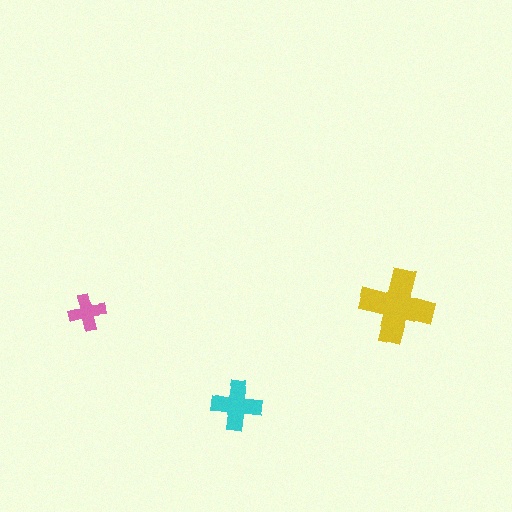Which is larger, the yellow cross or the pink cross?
The yellow one.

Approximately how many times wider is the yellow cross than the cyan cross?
About 1.5 times wider.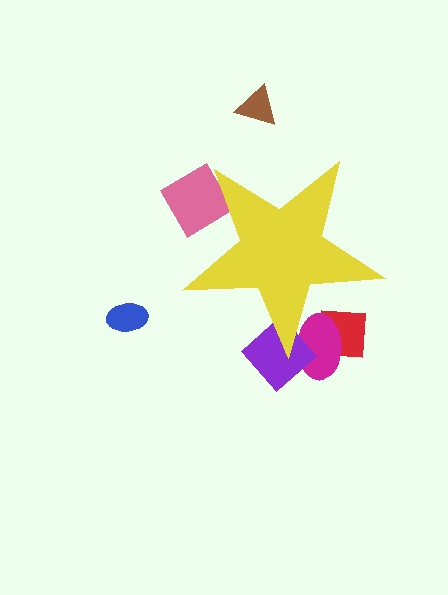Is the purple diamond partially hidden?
Yes, the purple diamond is partially hidden behind the yellow star.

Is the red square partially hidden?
Yes, the red square is partially hidden behind the yellow star.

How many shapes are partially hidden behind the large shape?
4 shapes are partially hidden.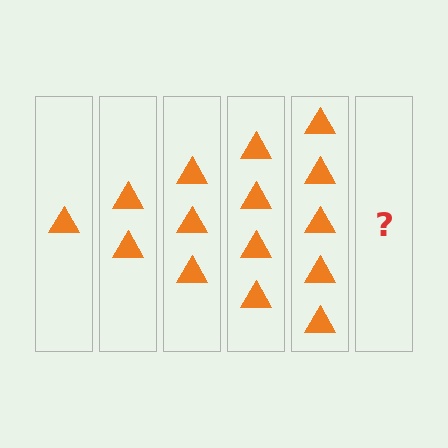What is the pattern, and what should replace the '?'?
The pattern is that each step adds one more triangle. The '?' should be 6 triangles.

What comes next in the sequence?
The next element should be 6 triangles.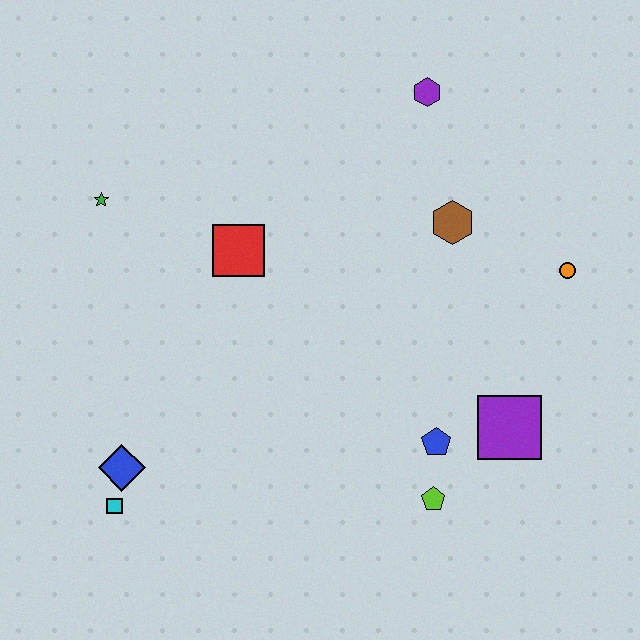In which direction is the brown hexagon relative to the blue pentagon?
The brown hexagon is above the blue pentagon.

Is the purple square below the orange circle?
Yes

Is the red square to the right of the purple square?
No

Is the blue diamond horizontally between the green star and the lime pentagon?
Yes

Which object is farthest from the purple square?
The green star is farthest from the purple square.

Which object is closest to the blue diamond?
The cyan square is closest to the blue diamond.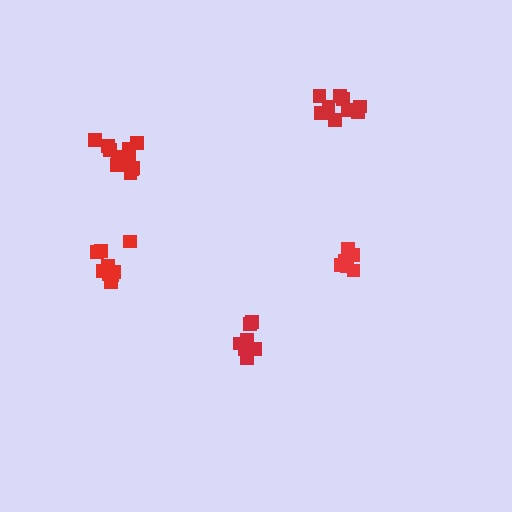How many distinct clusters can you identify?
There are 5 distinct clusters.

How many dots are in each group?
Group 1: 7 dots, Group 2: 9 dots, Group 3: 7 dots, Group 4: 9 dots, Group 5: 12 dots (44 total).